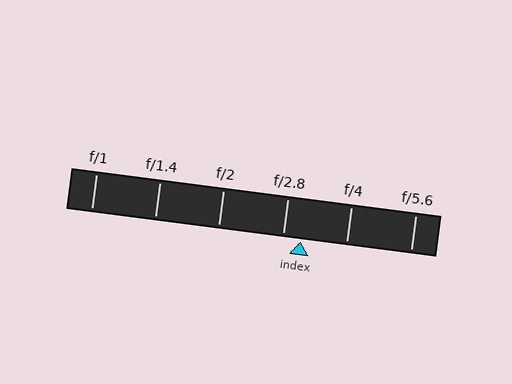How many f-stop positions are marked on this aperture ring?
There are 6 f-stop positions marked.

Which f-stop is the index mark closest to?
The index mark is closest to f/2.8.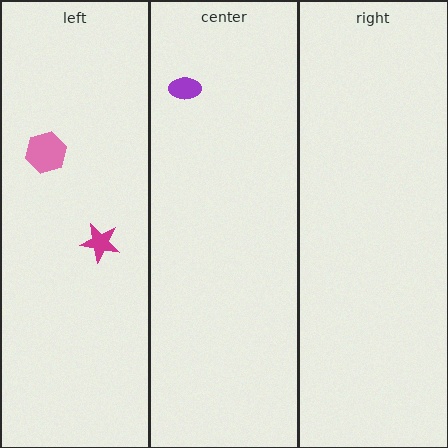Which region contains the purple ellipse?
The center region.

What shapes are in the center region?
The purple ellipse.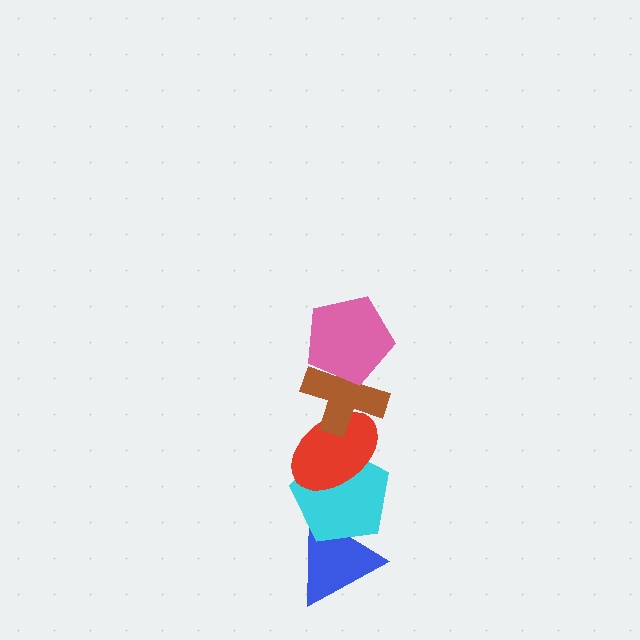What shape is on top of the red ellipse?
The brown cross is on top of the red ellipse.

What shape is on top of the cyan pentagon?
The red ellipse is on top of the cyan pentagon.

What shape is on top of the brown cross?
The pink pentagon is on top of the brown cross.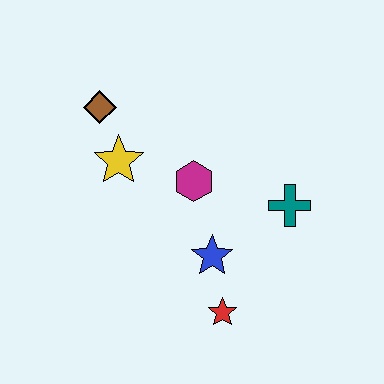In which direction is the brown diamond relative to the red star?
The brown diamond is above the red star.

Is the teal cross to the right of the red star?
Yes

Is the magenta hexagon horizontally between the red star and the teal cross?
No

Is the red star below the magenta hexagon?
Yes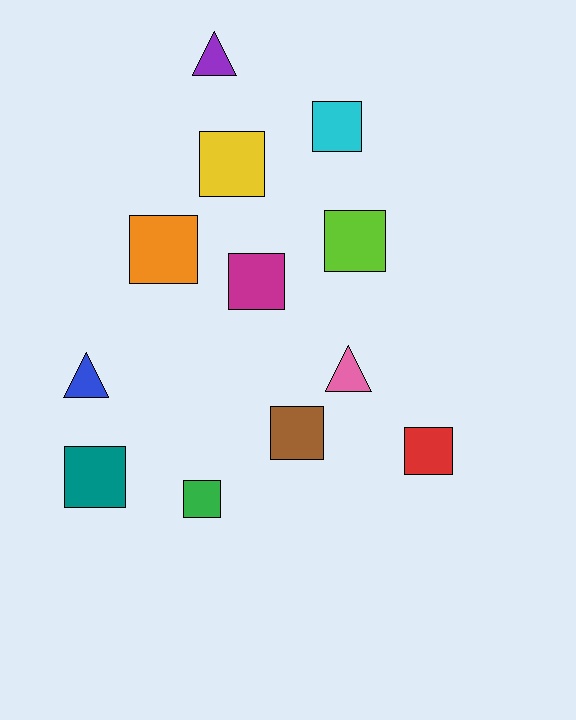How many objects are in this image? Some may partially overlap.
There are 12 objects.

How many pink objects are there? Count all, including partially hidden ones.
There is 1 pink object.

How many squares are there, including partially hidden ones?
There are 9 squares.